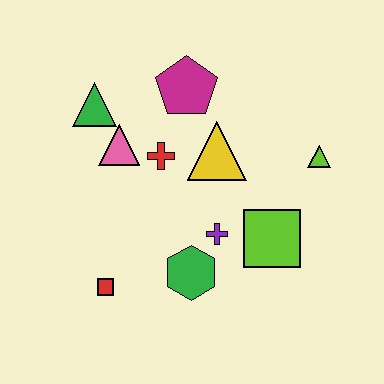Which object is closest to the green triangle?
The pink triangle is closest to the green triangle.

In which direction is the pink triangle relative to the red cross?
The pink triangle is to the left of the red cross.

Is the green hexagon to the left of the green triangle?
No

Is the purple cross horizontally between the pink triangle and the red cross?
No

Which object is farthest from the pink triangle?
The lime triangle is farthest from the pink triangle.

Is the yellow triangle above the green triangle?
No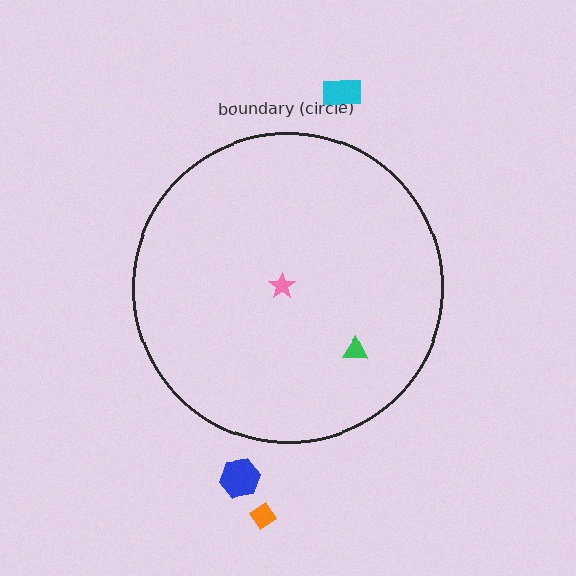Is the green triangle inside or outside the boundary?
Inside.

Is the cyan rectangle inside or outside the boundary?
Outside.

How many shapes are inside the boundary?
2 inside, 3 outside.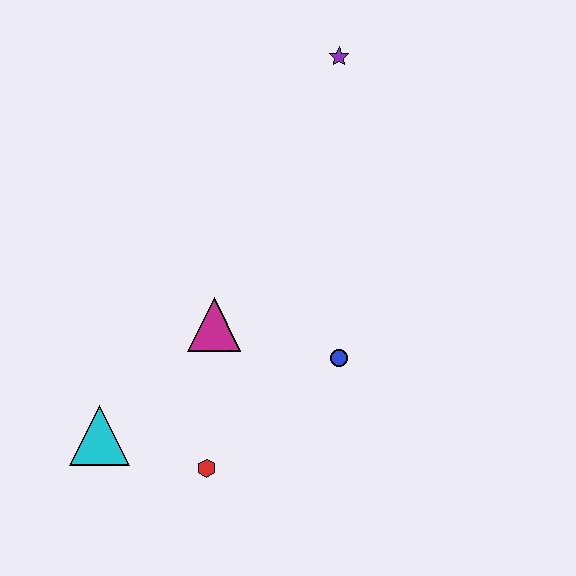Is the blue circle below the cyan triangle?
No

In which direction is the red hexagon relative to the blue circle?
The red hexagon is to the left of the blue circle.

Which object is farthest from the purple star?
The cyan triangle is farthest from the purple star.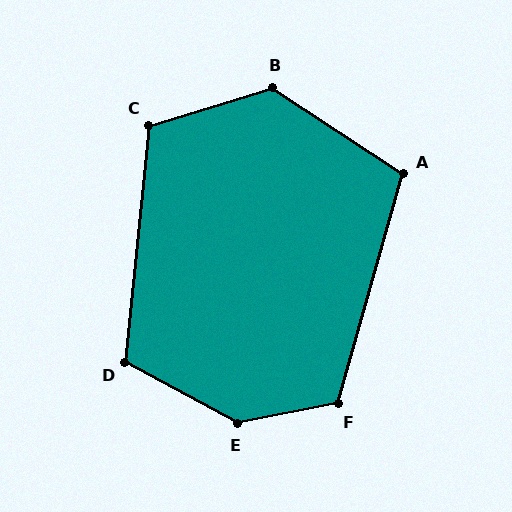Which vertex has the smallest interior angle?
A, at approximately 107 degrees.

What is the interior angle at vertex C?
Approximately 113 degrees (obtuse).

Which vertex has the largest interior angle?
E, at approximately 140 degrees.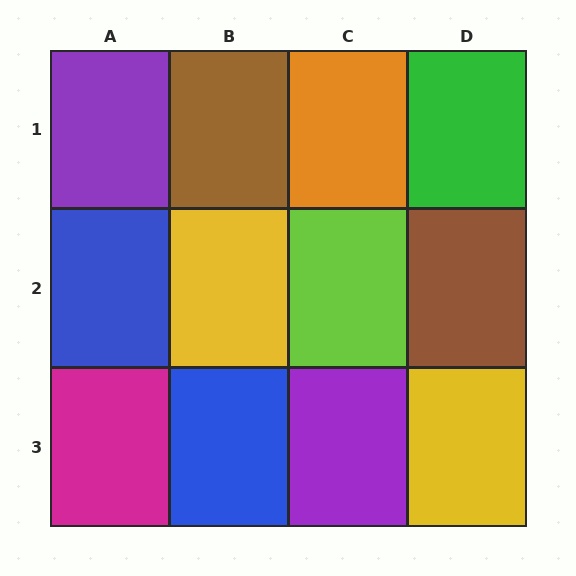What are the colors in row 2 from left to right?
Blue, yellow, lime, brown.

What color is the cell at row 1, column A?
Purple.